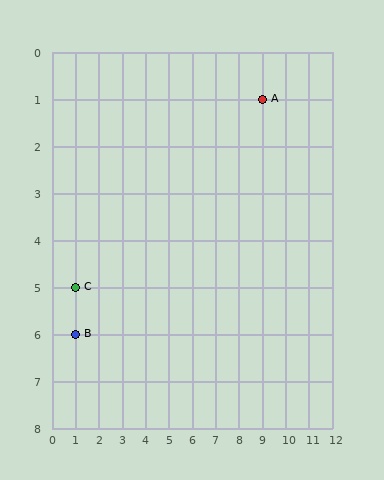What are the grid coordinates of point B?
Point B is at grid coordinates (1, 6).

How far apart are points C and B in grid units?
Points C and B are 1 row apart.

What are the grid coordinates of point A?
Point A is at grid coordinates (9, 1).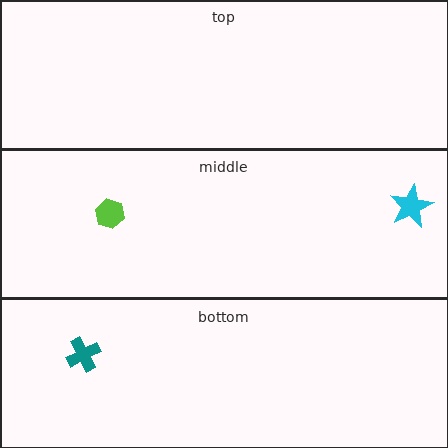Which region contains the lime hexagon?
The middle region.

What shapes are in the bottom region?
The teal cross.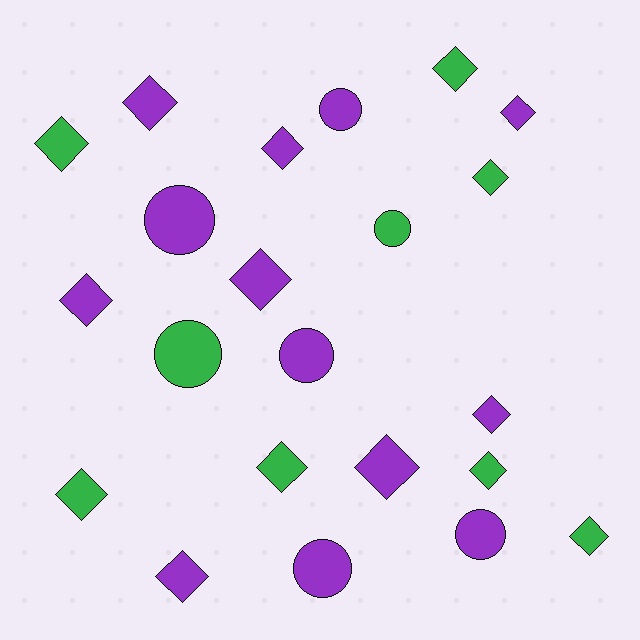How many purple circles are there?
There are 5 purple circles.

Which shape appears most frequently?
Diamond, with 15 objects.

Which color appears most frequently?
Purple, with 13 objects.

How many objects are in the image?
There are 22 objects.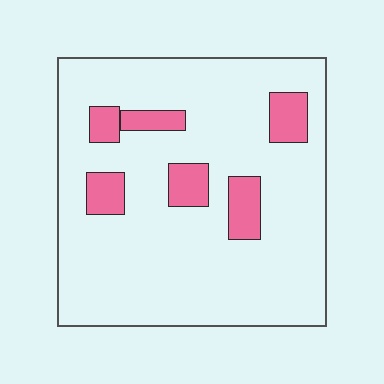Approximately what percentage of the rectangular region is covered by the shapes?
Approximately 15%.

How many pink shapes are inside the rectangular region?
6.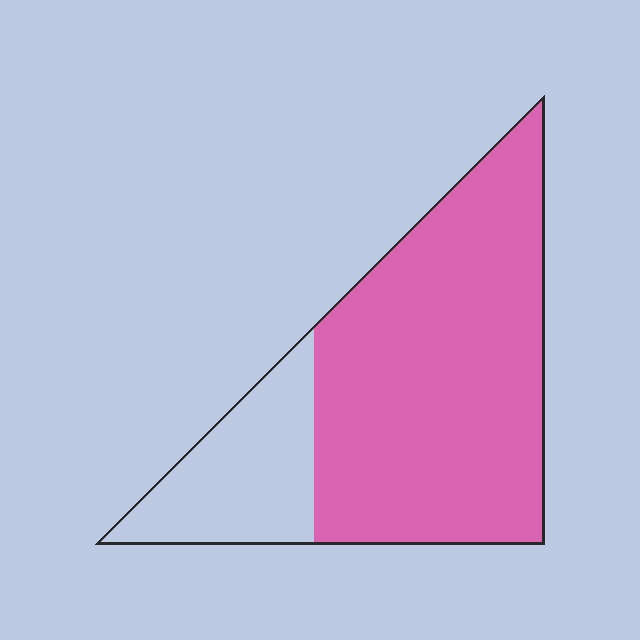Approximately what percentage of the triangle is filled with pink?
Approximately 75%.